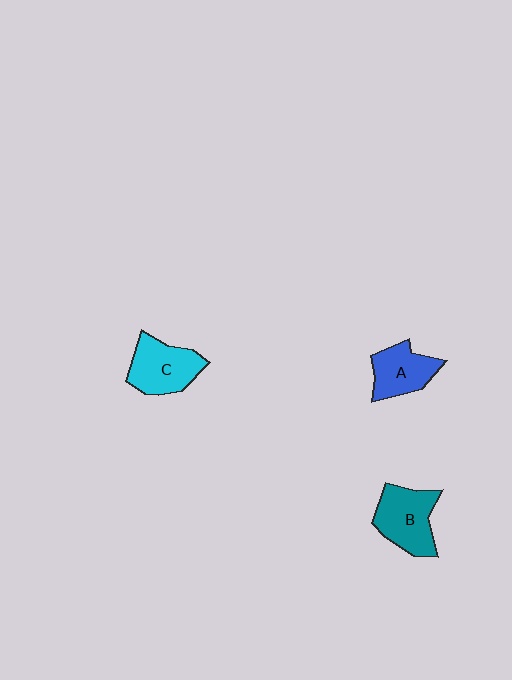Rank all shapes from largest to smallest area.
From largest to smallest: B (teal), C (cyan), A (blue).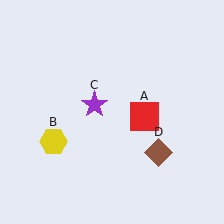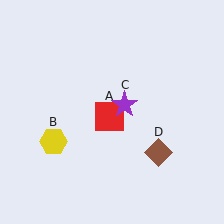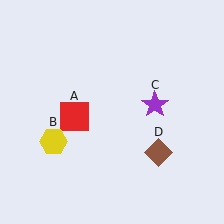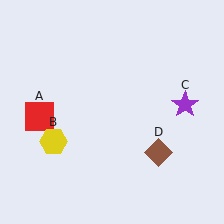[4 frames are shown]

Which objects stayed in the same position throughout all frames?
Yellow hexagon (object B) and brown diamond (object D) remained stationary.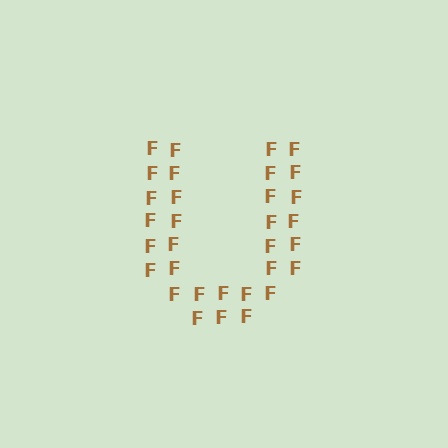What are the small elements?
The small elements are letter F's.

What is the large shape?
The large shape is the letter U.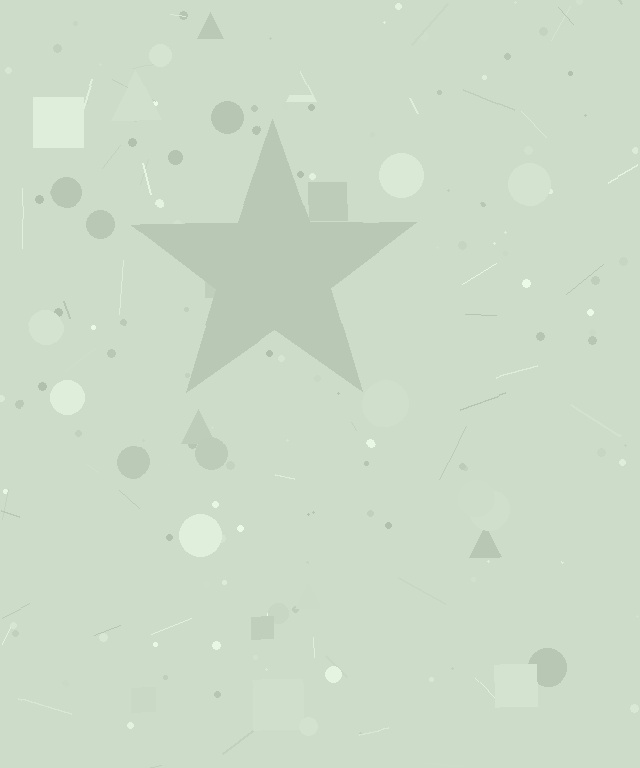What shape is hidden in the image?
A star is hidden in the image.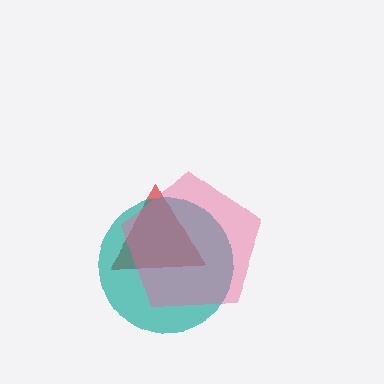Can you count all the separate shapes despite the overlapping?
Yes, there are 3 separate shapes.